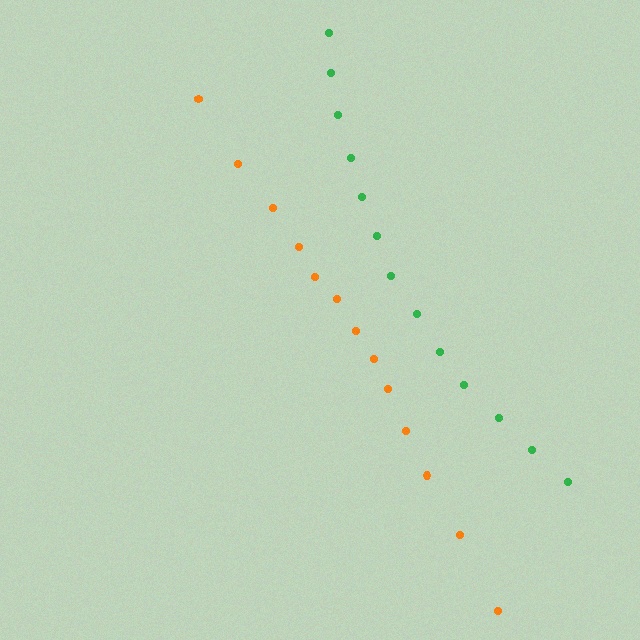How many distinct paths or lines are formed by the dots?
There are 2 distinct paths.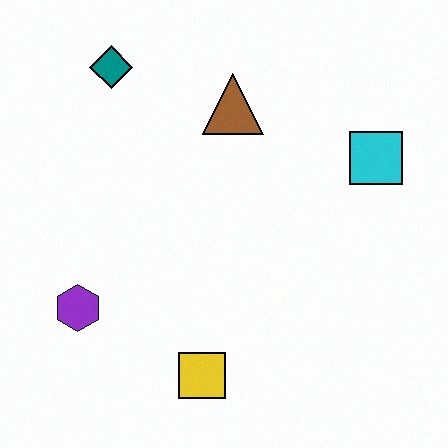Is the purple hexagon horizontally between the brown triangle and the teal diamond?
No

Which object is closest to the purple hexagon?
The yellow square is closest to the purple hexagon.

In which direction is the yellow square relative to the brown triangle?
The yellow square is below the brown triangle.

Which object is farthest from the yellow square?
The teal diamond is farthest from the yellow square.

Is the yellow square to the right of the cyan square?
No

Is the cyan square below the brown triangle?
Yes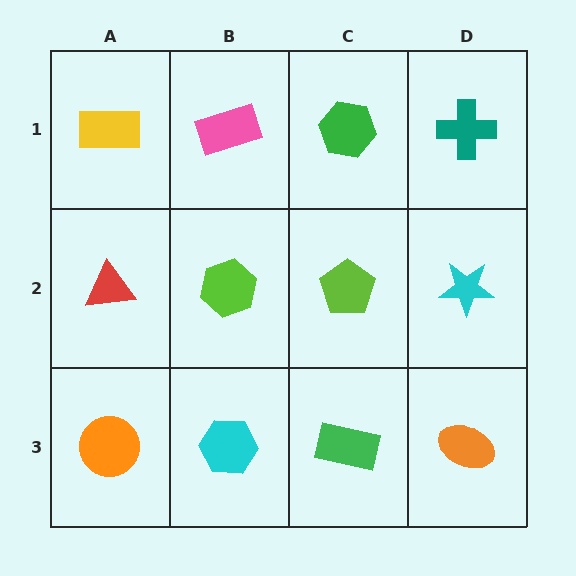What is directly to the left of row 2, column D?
A lime pentagon.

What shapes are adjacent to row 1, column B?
A lime hexagon (row 2, column B), a yellow rectangle (row 1, column A), a green hexagon (row 1, column C).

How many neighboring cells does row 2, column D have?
3.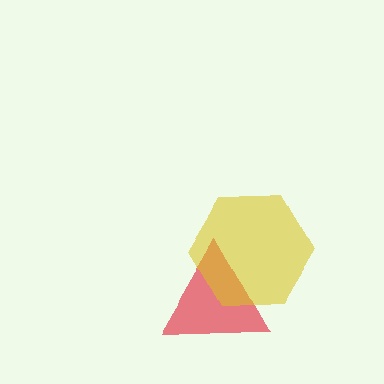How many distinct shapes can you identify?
There are 2 distinct shapes: a red triangle, a yellow hexagon.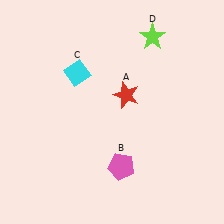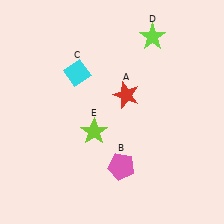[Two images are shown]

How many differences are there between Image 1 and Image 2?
There is 1 difference between the two images.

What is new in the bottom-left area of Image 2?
A lime star (E) was added in the bottom-left area of Image 2.